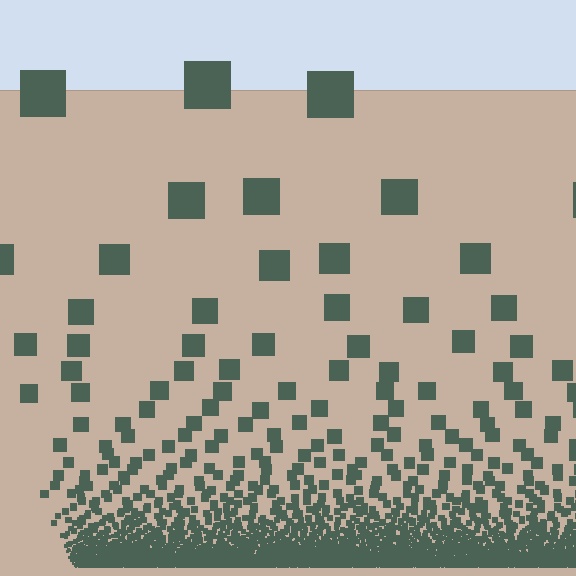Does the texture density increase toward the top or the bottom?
Density increases toward the bottom.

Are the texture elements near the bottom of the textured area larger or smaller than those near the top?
Smaller. The gradient is inverted — elements near the bottom are smaller and denser.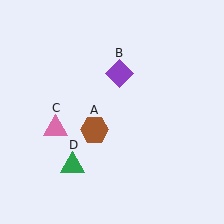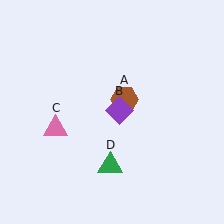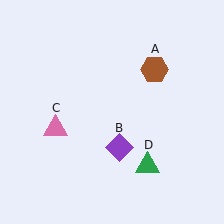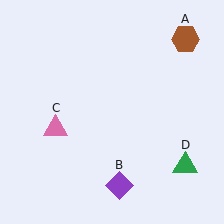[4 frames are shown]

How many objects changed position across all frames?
3 objects changed position: brown hexagon (object A), purple diamond (object B), green triangle (object D).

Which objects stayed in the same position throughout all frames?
Pink triangle (object C) remained stationary.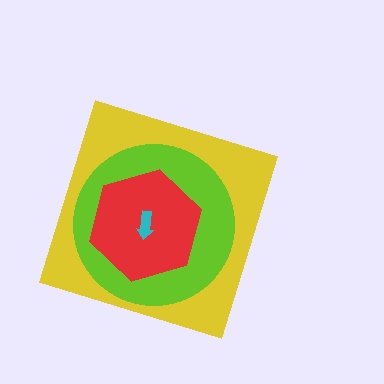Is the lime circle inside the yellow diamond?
Yes.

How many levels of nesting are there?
4.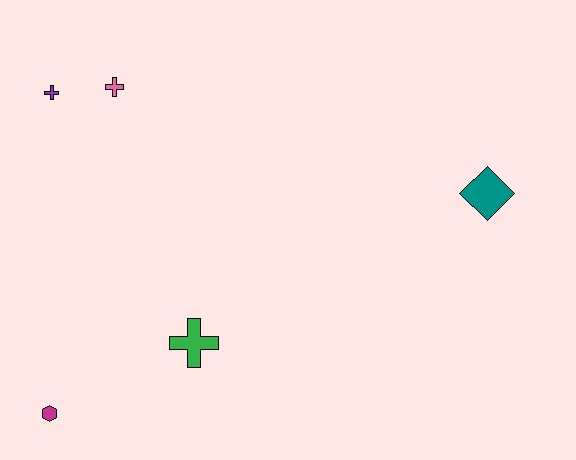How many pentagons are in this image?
There are no pentagons.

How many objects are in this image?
There are 5 objects.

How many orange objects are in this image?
There are no orange objects.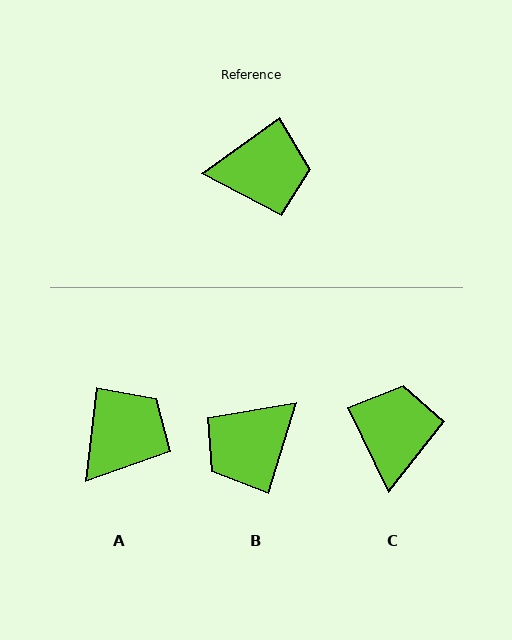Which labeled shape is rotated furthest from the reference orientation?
B, about 142 degrees away.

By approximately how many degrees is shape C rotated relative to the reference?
Approximately 80 degrees counter-clockwise.